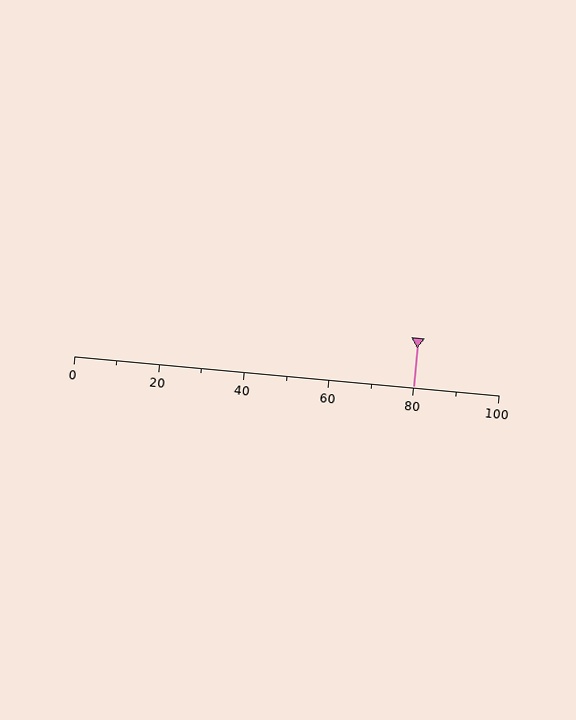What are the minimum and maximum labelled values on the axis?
The axis runs from 0 to 100.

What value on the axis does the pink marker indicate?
The marker indicates approximately 80.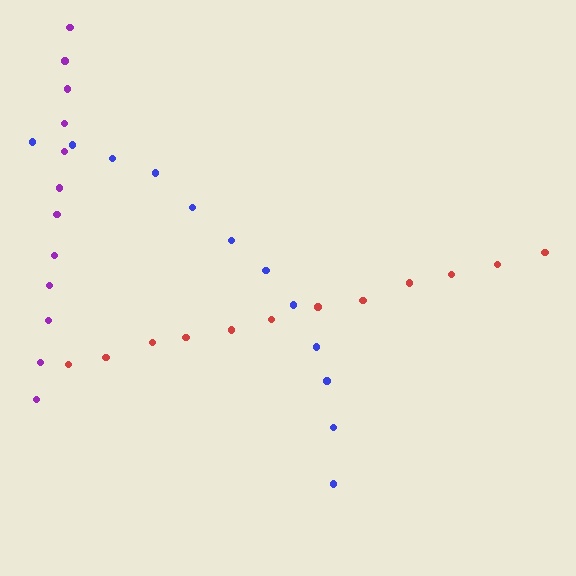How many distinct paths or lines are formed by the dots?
There are 3 distinct paths.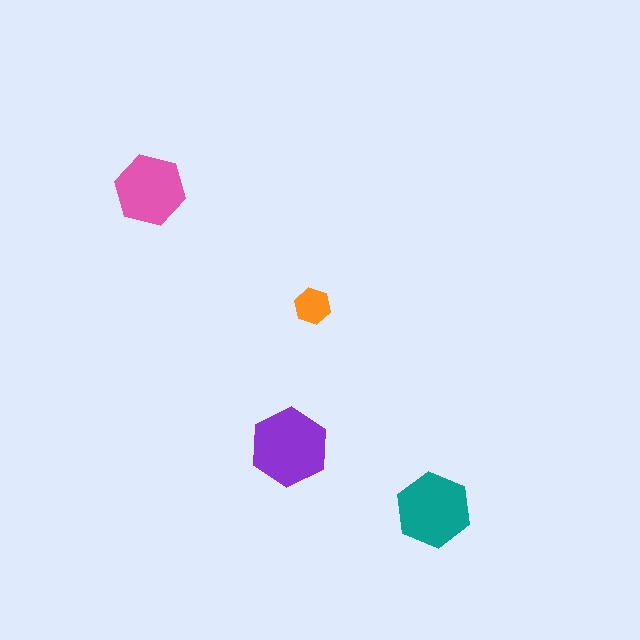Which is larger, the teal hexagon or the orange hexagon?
The teal one.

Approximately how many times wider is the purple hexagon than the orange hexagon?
About 2 times wider.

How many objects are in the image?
There are 4 objects in the image.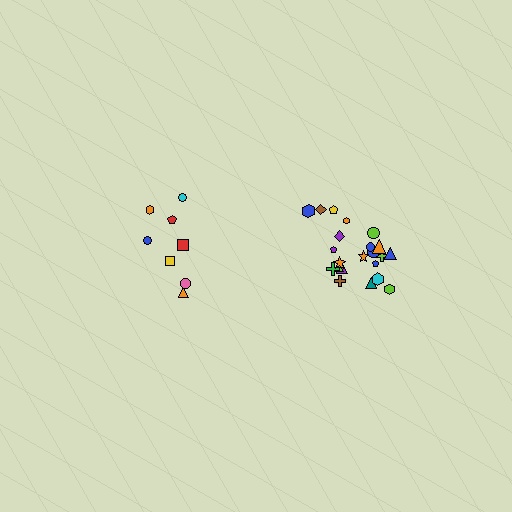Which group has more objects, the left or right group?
The right group.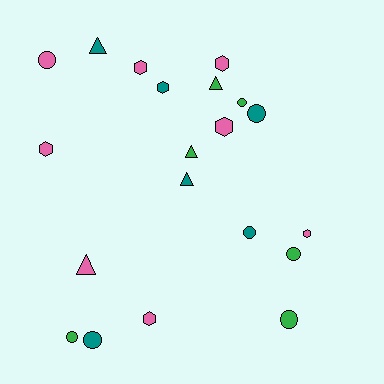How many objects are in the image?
There are 20 objects.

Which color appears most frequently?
Pink, with 8 objects.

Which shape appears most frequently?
Circle, with 8 objects.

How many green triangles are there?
There are 2 green triangles.